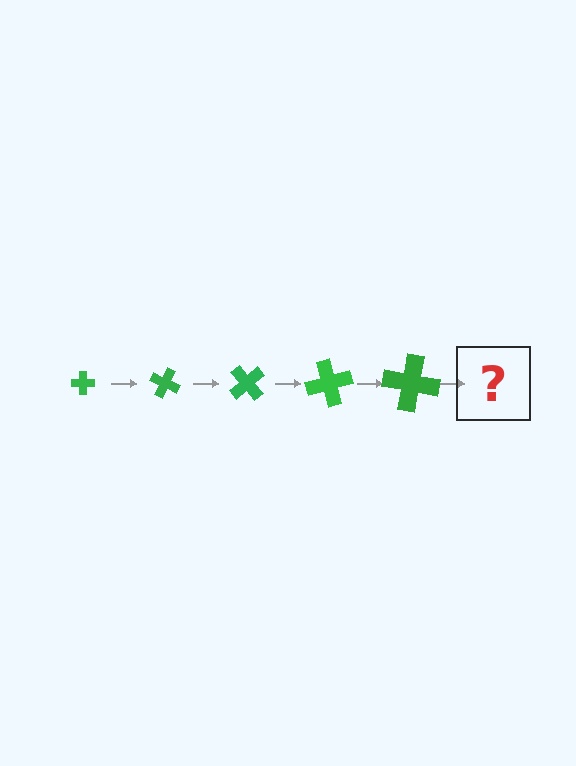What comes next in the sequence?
The next element should be a cross, larger than the previous one and rotated 125 degrees from the start.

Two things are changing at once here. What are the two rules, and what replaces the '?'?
The two rules are that the cross grows larger each step and it rotates 25 degrees each step. The '?' should be a cross, larger than the previous one and rotated 125 degrees from the start.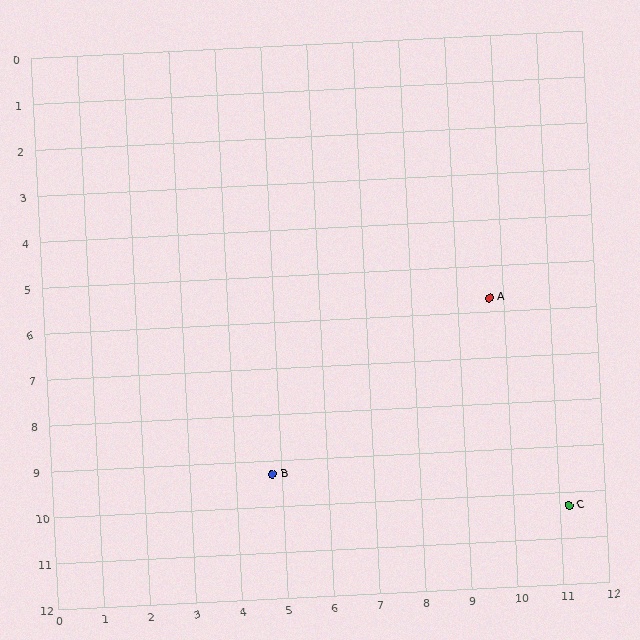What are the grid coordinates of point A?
Point A is at approximately (9.7, 5.7).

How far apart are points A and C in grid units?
Points A and C are about 4.8 grid units apart.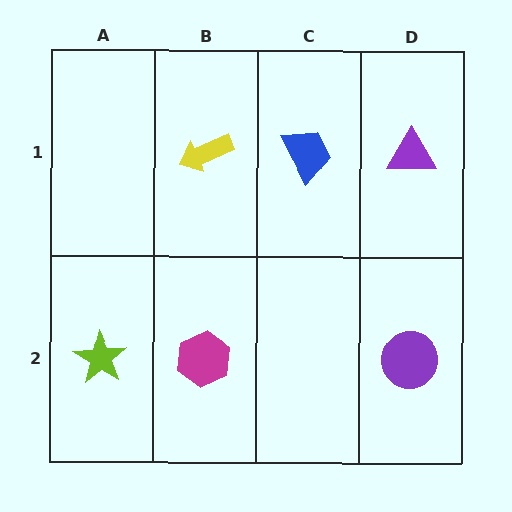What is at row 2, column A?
A lime star.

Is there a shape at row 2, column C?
No, that cell is empty.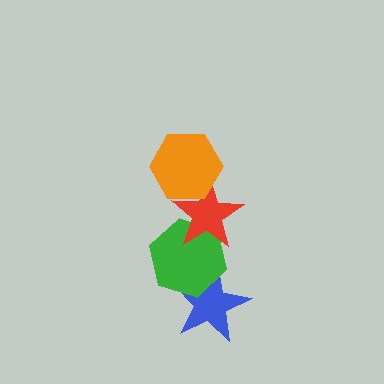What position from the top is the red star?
The red star is 2nd from the top.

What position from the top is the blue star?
The blue star is 4th from the top.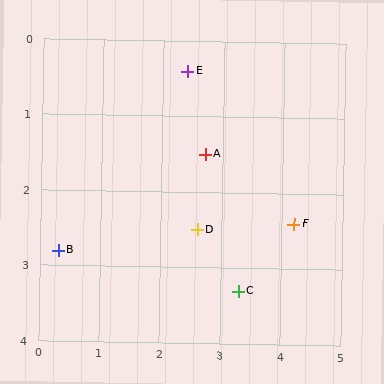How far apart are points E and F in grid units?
Points E and F are about 2.7 grid units apart.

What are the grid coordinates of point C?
Point C is at approximately (3.3, 3.3).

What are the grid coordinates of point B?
Point B is at approximately (0.3, 2.8).